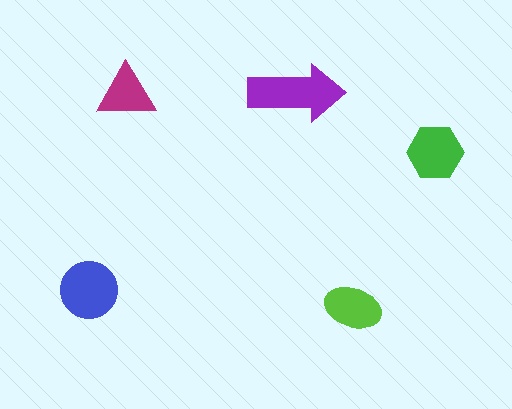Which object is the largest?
The purple arrow.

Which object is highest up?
The purple arrow is topmost.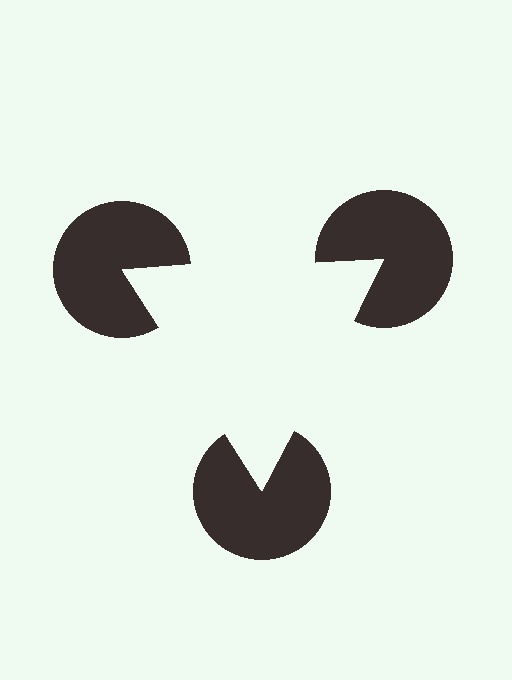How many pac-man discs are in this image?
There are 3 — one at each vertex of the illusory triangle.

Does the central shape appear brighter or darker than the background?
It typically appears slightly brighter than the background, even though no actual brightness change is drawn.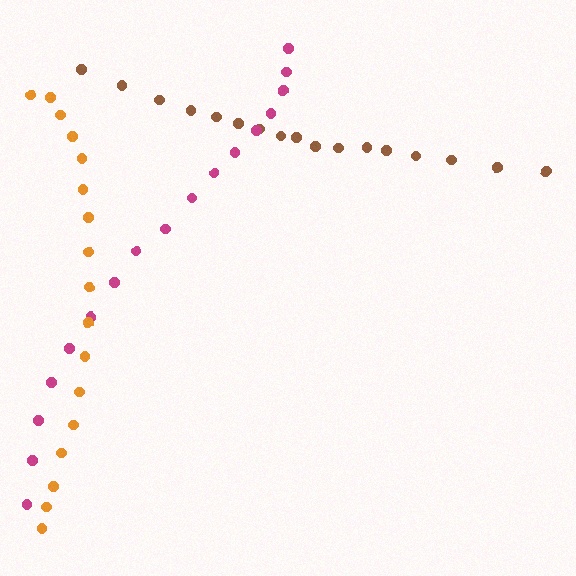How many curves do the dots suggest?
There are 3 distinct paths.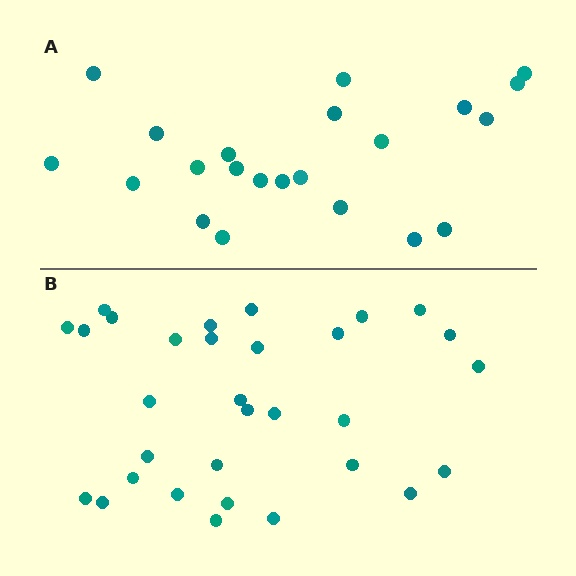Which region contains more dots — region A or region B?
Region B (the bottom region) has more dots.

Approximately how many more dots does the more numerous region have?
Region B has roughly 8 or so more dots than region A.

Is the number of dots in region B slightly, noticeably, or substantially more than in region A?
Region B has noticeably more, but not dramatically so. The ratio is roughly 1.4 to 1.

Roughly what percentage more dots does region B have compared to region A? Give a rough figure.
About 40% more.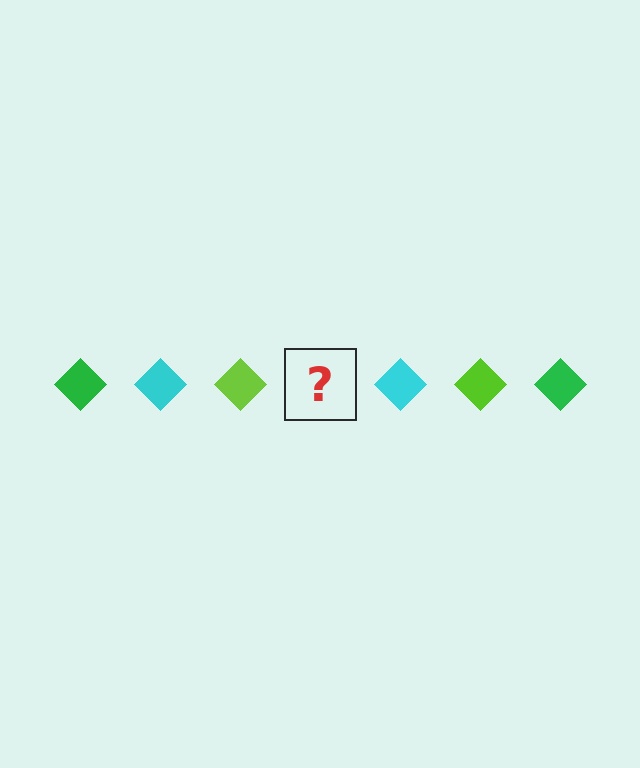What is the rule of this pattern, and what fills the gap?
The rule is that the pattern cycles through green, cyan, lime diamonds. The gap should be filled with a green diamond.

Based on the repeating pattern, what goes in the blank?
The blank should be a green diamond.